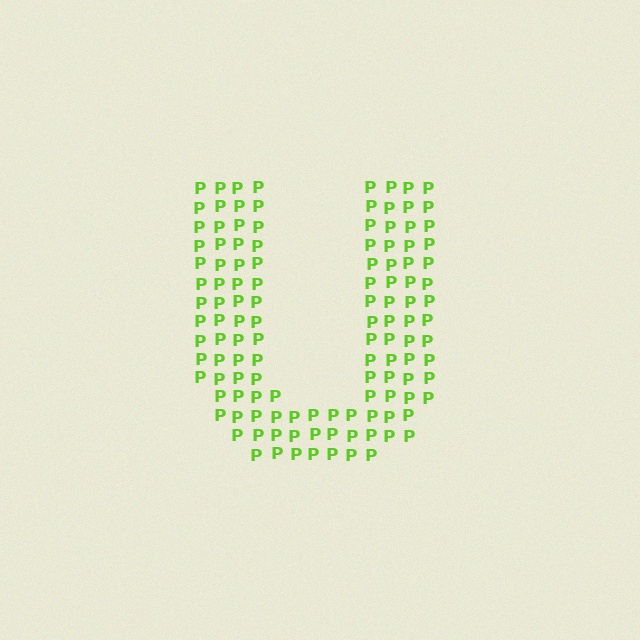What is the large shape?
The large shape is the letter U.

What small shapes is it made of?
It is made of small letter P's.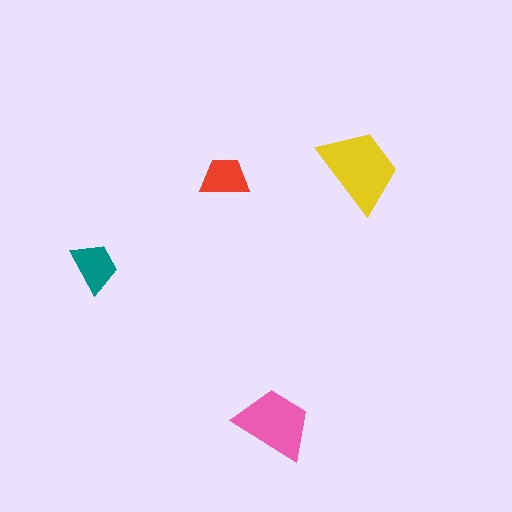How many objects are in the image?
There are 4 objects in the image.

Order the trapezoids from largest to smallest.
the yellow one, the pink one, the teal one, the red one.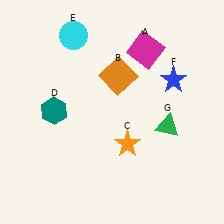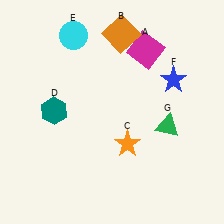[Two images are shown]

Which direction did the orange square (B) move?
The orange square (B) moved up.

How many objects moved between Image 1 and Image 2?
1 object moved between the two images.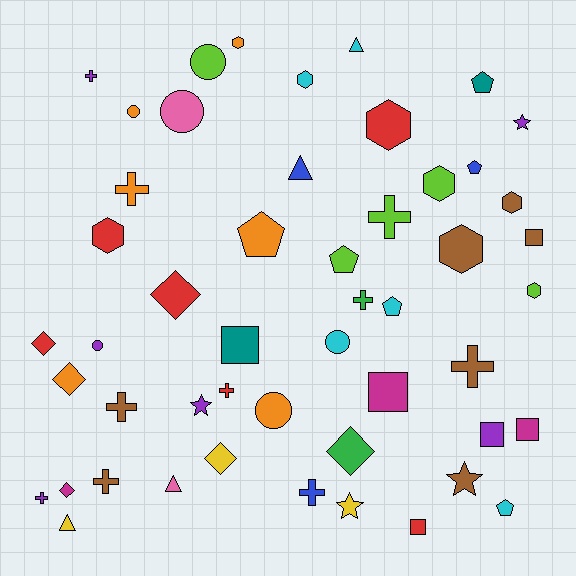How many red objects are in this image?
There are 6 red objects.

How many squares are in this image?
There are 6 squares.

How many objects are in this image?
There are 50 objects.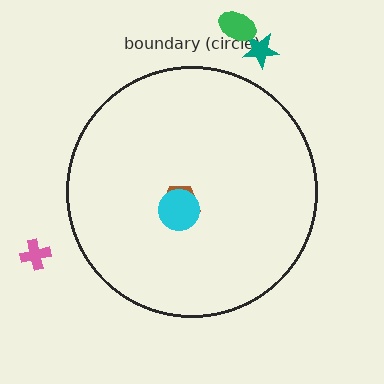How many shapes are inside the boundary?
2 inside, 3 outside.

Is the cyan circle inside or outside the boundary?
Inside.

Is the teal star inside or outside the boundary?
Outside.